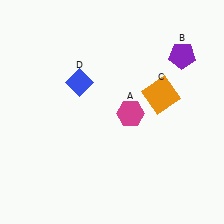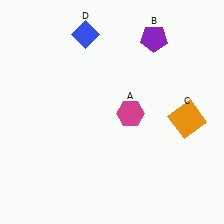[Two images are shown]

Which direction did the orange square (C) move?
The orange square (C) moved right.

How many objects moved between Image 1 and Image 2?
3 objects moved between the two images.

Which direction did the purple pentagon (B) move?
The purple pentagon (B) moved left.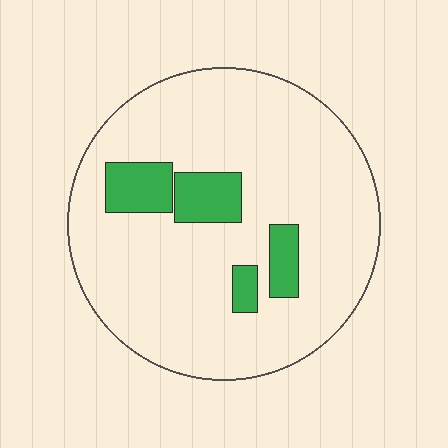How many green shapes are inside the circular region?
4.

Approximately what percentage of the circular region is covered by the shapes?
Approximately 15%.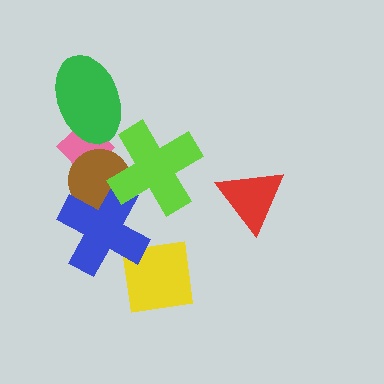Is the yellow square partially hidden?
Yes, it is partially covered by another shape.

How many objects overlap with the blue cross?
3 objects overlap with the blue cross.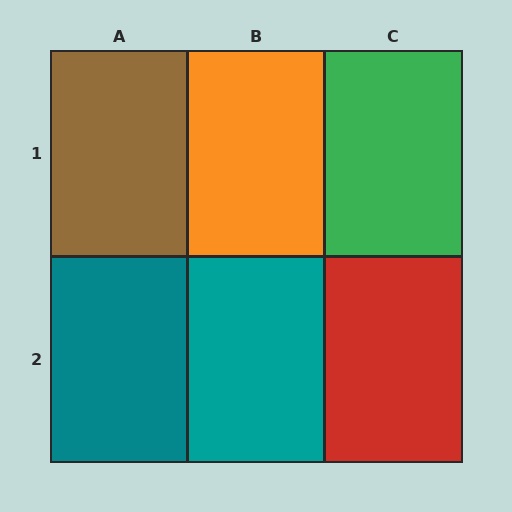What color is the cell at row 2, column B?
Teal.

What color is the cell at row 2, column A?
Teal.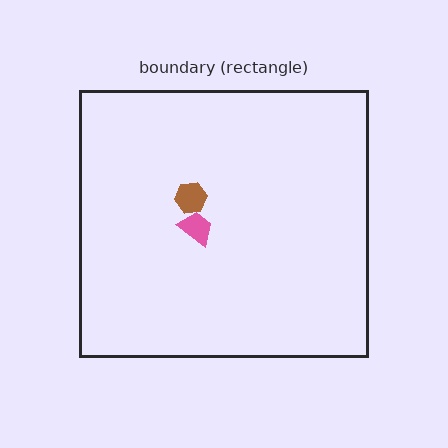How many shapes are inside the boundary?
2 inside, 0 outside.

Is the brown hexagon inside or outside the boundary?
Inside.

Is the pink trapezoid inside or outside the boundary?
Inside.